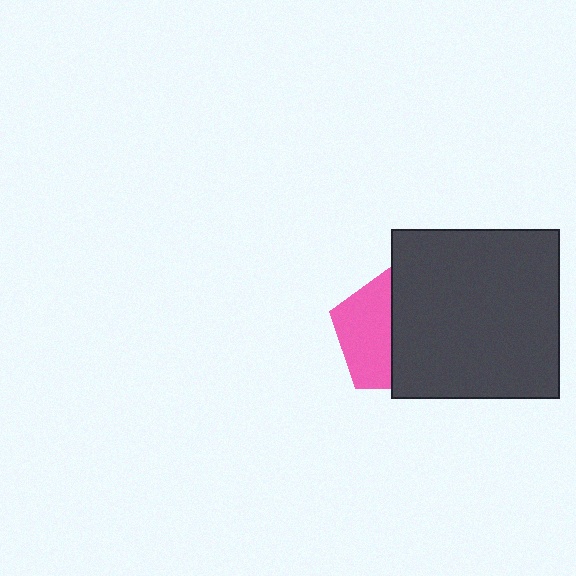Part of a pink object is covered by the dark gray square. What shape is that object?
It is a pentagon.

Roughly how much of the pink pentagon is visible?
About half of it is visible (roughly 46%).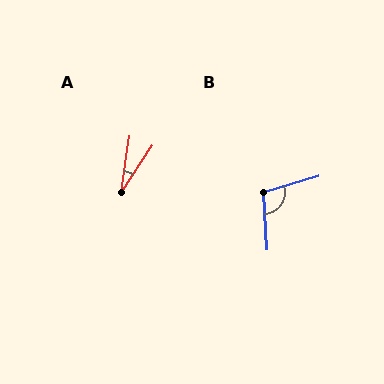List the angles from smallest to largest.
A (25°), B (102°).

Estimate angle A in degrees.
Approximately 25 degrees.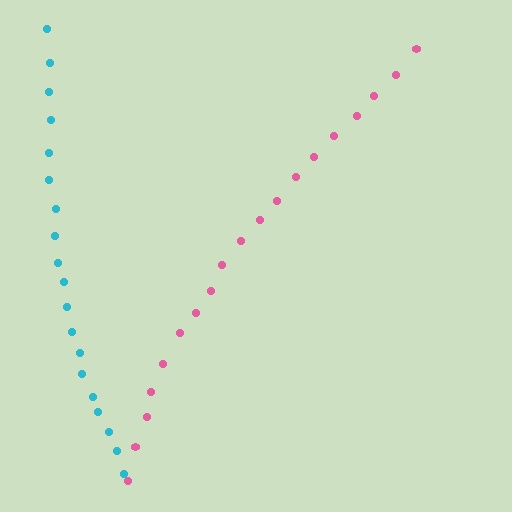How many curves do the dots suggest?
There are 2 distinct paths.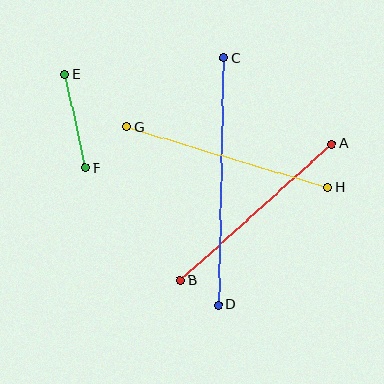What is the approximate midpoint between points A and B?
The midpoint is at approximately (256, 212) pixels.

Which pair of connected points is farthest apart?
Points C and D are farthest apart.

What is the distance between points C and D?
The distance is approximately 246 pixels.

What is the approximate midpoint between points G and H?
The midpoint is at approximately (227, 157) pixels.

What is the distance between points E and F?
The distance is approximately 96 pixels.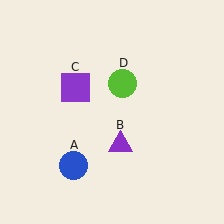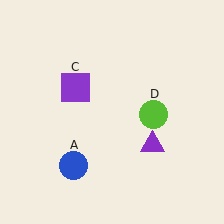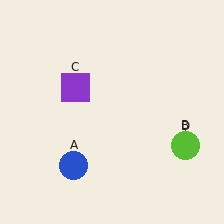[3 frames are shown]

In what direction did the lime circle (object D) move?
The lime circle (object D) moved down and to the right.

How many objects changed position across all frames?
2 objects changed position: purple triangle (object B), lime circle (object D).